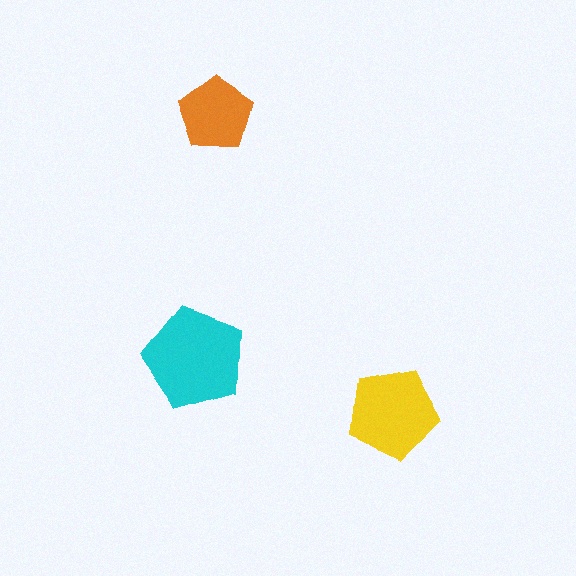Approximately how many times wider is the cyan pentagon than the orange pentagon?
About 1.5 times wider.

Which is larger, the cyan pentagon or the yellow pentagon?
The cyan one.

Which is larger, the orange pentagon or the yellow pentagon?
The yellow one.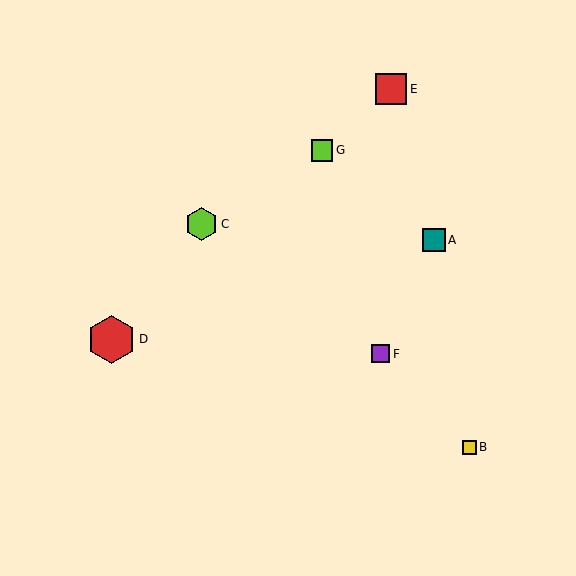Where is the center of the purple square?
The center of the purple square is at (381, 354).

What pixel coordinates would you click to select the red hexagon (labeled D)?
Click at (111, 339) to select the red hexagon D.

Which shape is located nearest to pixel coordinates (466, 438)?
The yellow square (labeled B) at (469, 447) is nearest to that location.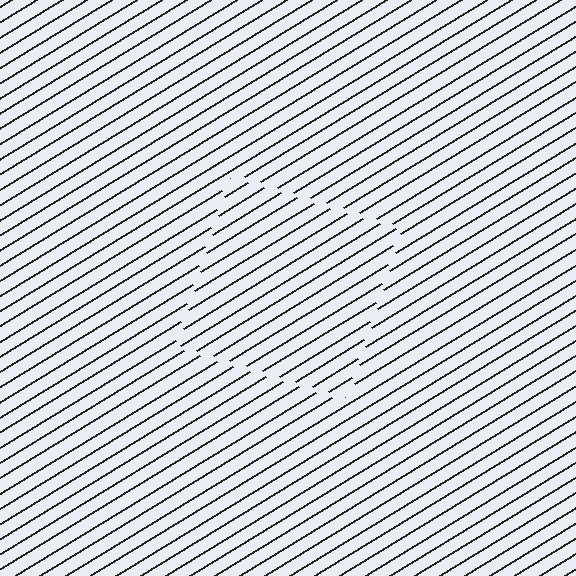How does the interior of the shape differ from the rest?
The interior of the shape contains the same grating, shifted by half a period — the contour is defined by the phase discontinuity where line-ends from the inner and outer gratings abut.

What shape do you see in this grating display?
An illusory square. The interior of the shape contains the same grating, shifted by half a period — the contour is defined by the phase discontinuity where line-ends from the inner and outer gratings abut.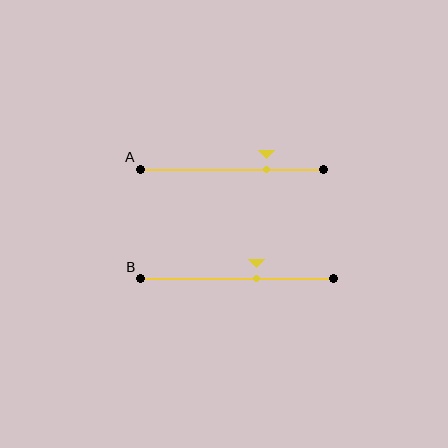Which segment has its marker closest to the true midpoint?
Segment B has its marker closest to the true midpoint.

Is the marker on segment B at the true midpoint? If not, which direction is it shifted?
No, the marker on segment B is shifted to the right by about 10% of the segment length.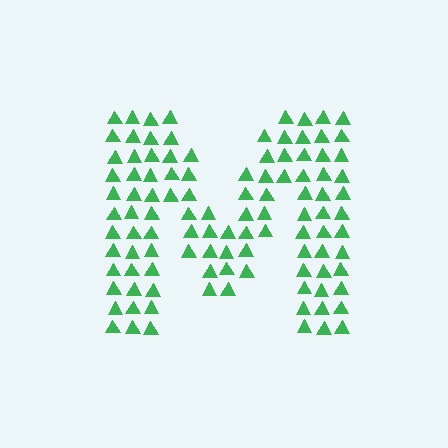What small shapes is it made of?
It is made of small triangles.